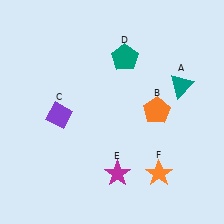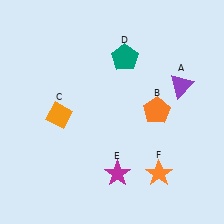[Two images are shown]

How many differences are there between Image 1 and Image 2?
There are 2 differences between the two images.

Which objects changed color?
A changed from teal to purple. C changed from purple to orange.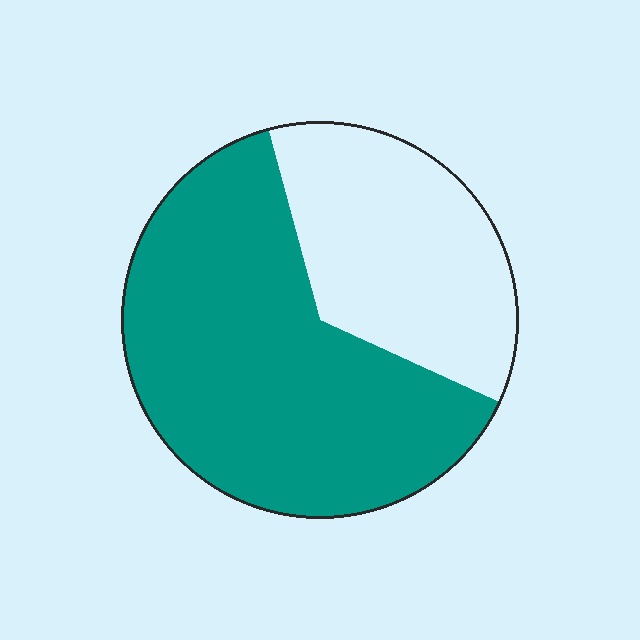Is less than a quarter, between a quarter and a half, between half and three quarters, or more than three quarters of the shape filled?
Between half and three quarters.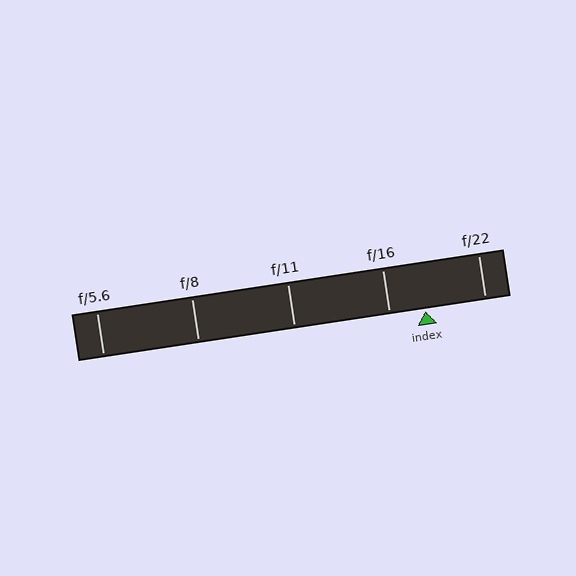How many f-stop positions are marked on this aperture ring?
There are 5 f-stop positions marked.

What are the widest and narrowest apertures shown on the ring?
The widest aperture shown is f/5.6 and the narrowest is f/22.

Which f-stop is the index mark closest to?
The index mark is closest to f/16.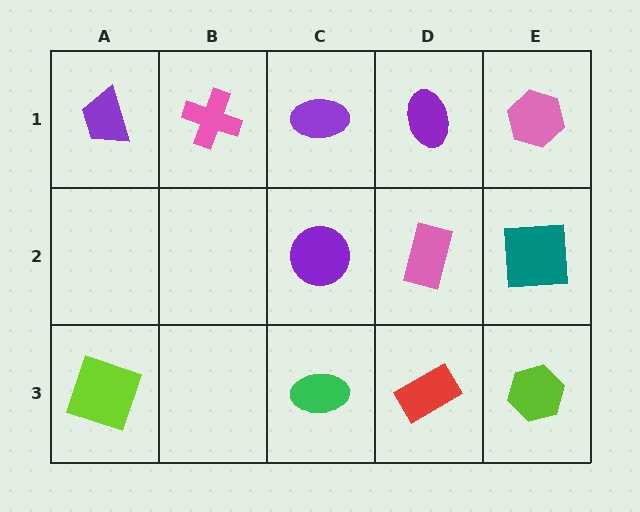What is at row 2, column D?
A pink rectangle.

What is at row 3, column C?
A green ellipse.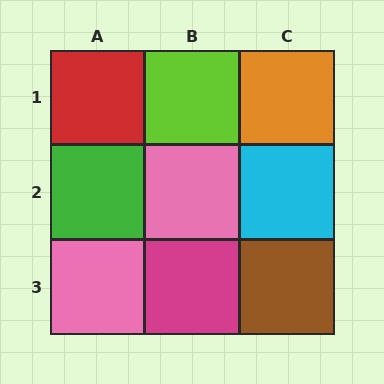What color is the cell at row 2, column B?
Pink.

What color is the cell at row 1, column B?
Lime.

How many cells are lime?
1 cell is lime.